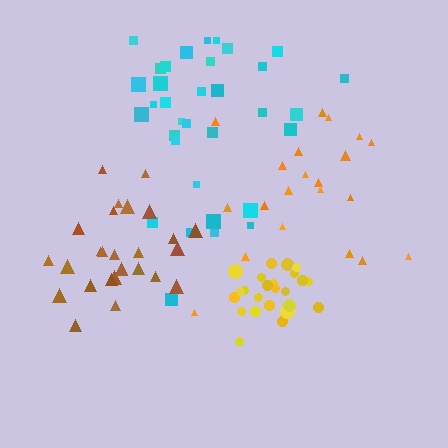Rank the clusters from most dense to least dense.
yellow, brown, cyan, orange.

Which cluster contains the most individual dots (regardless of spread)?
Cyan (34).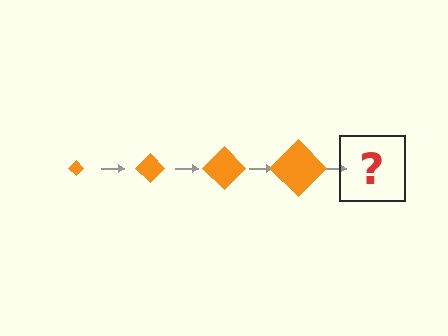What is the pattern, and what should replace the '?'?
The pattern is that the diamond gets progressively larger each step. The '?' should be an orange diamond, larger than the previous one.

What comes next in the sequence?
The next element should be an orange diamond, larger than the previous one.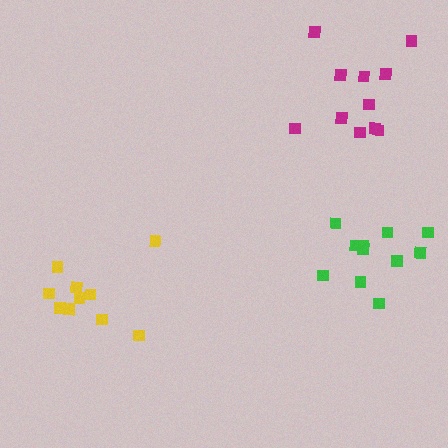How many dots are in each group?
Group 1: 10 dots, Group 2: 11 dots, Group 3: 11 dots (32 total).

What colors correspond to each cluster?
The clusters are colored: yellow, green, magenta.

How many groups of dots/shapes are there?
There are 3 groups.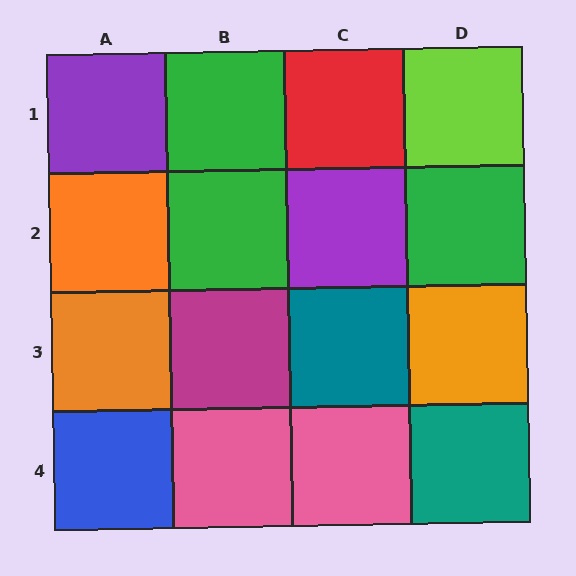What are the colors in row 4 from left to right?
Blue, pink, pink, teal.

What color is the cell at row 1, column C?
Red.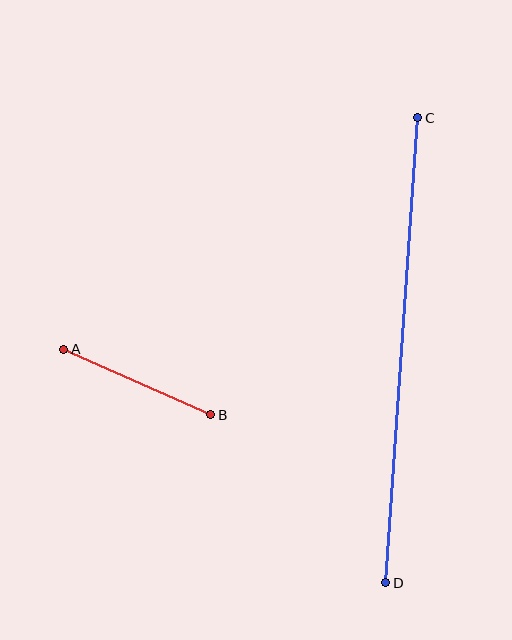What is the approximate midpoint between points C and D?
The midpoint is at approximately (402, 350) pixels.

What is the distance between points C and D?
The distance is approximately 466 pixels.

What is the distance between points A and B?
The distance is approximately 161 pixels.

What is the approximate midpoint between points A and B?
The midpoint is at approximately (137, 382) pixels.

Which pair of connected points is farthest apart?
Points C and D are farthest apart.